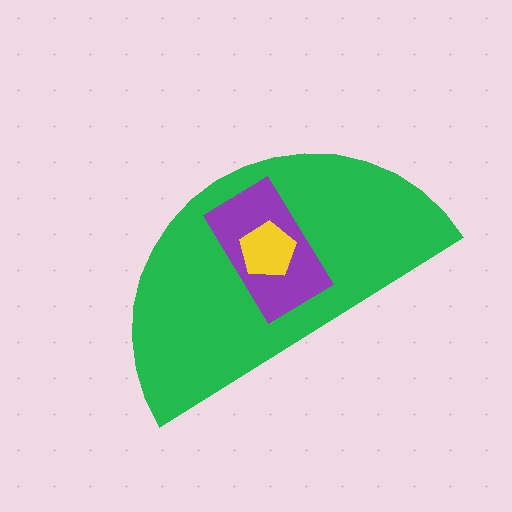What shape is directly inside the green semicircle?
The purple rectangle.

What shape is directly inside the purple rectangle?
The yellow pentagon.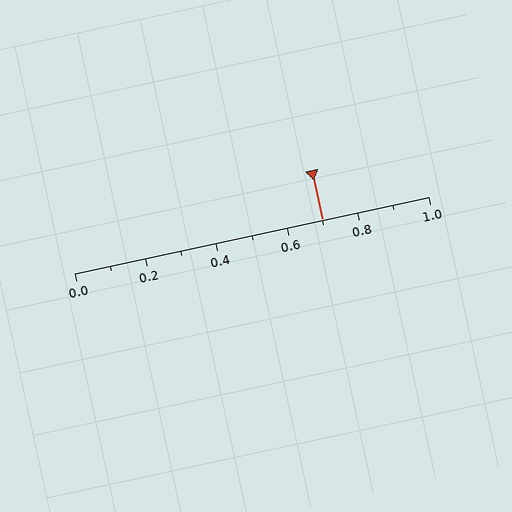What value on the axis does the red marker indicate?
The marker indicates approximately 0.7.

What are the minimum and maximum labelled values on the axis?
The axis runs from 0.0 to 1.0.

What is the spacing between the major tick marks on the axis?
The major ticks are spaced 0.2 apart.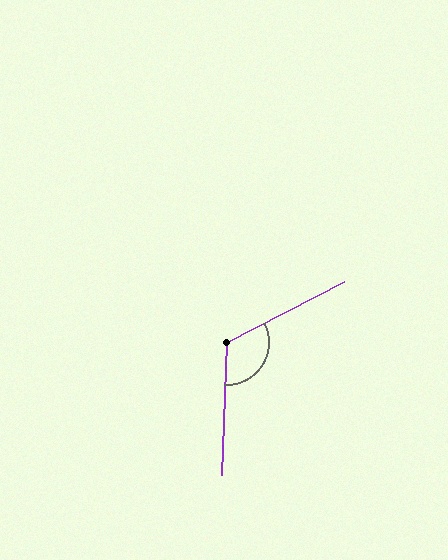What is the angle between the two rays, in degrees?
Approximately 120 degrees.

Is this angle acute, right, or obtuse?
It is obtuse.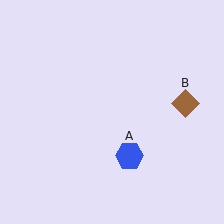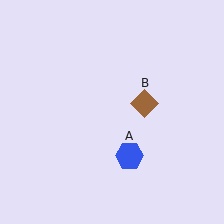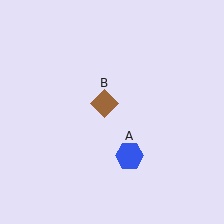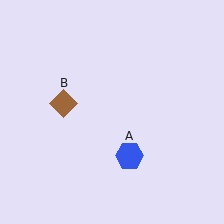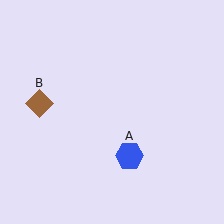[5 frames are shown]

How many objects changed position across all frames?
1 object changed position: brown diamond (object B).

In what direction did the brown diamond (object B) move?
The brown diamond (object B) moved left.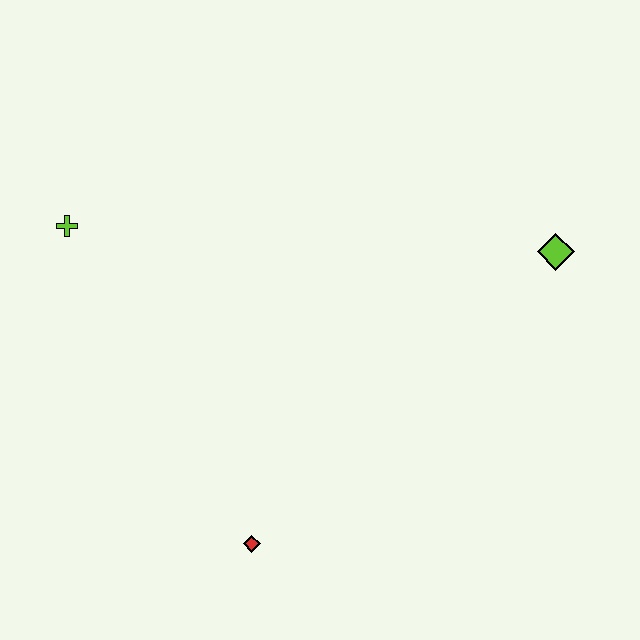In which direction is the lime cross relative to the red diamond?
The lime cross is above the red diamond.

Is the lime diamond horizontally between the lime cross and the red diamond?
No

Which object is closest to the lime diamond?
The red diamond is closest to the lime diamond.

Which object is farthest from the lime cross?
The lime diamond is farthest from the lime cross.